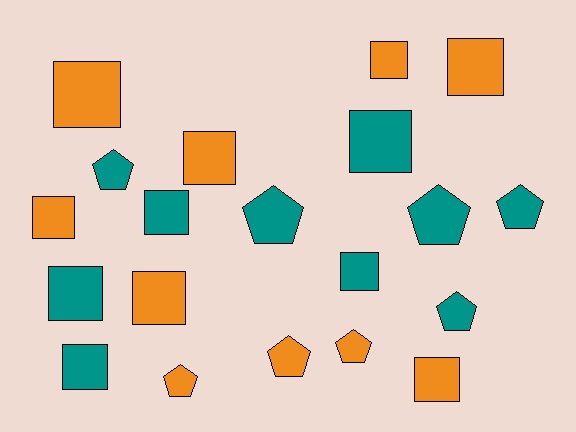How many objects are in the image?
There are 20 objects.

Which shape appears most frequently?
Square, with 12 objects.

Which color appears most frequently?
Teal, with 10 objects.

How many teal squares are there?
There are 5 teal squares.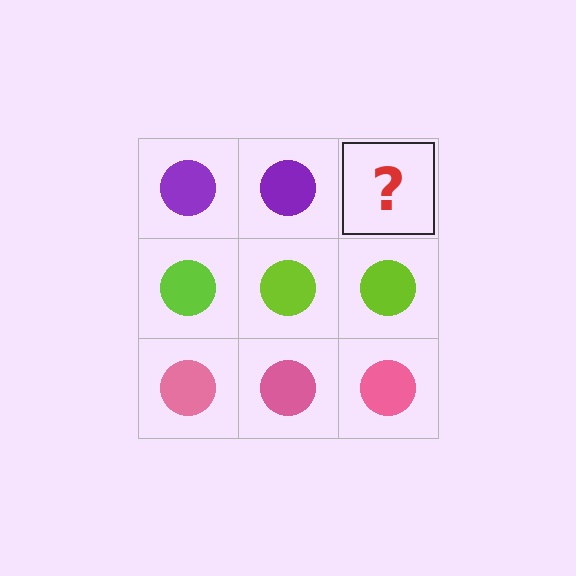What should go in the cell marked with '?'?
The missing cell should contain a purple circle.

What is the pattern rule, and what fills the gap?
The rule is that each row has a consistent color. The gap should be filled with a purple circle.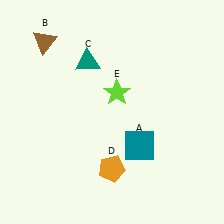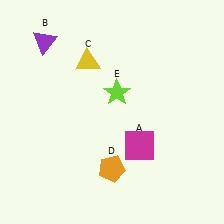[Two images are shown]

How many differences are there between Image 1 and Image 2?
There are 3 differences between the two images.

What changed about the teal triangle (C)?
In Image 1, C is teal. In Image 2, it changed to yellow.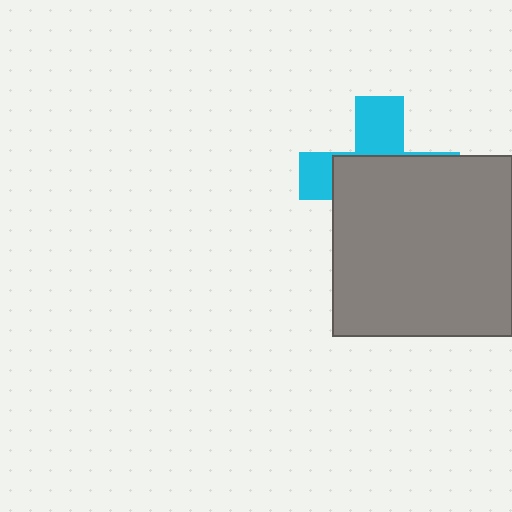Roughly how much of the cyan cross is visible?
A small part of it is visible (roughly 36%).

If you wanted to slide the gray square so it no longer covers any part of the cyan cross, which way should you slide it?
Slide it down — that is the most direct way to separate the two shapes.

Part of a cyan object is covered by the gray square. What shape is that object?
It is a cross.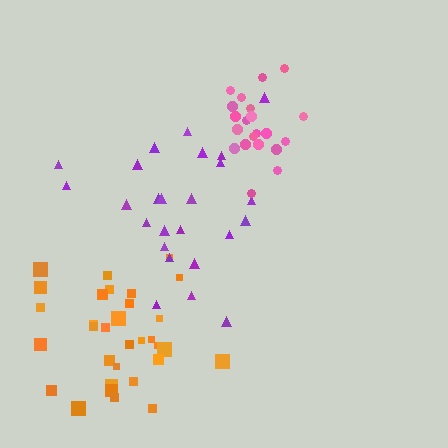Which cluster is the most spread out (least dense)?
Purple.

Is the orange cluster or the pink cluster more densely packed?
Pink.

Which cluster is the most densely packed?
Pink.